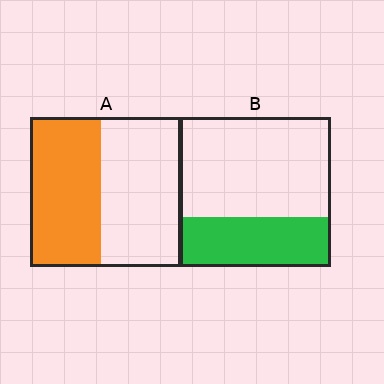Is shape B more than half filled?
No.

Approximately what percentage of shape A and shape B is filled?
A is approximately 45% and B is approximately 35%.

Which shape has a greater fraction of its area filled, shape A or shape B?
Shape A.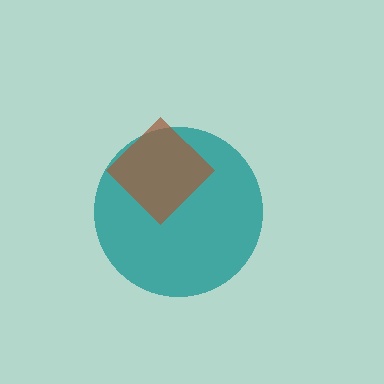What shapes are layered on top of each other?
The layered shapes are: a teal circle, a brown diamond.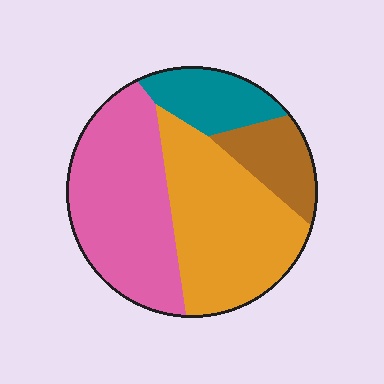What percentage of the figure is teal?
Teal covers around 15% of the figure.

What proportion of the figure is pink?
Pink covers 38% of the figure.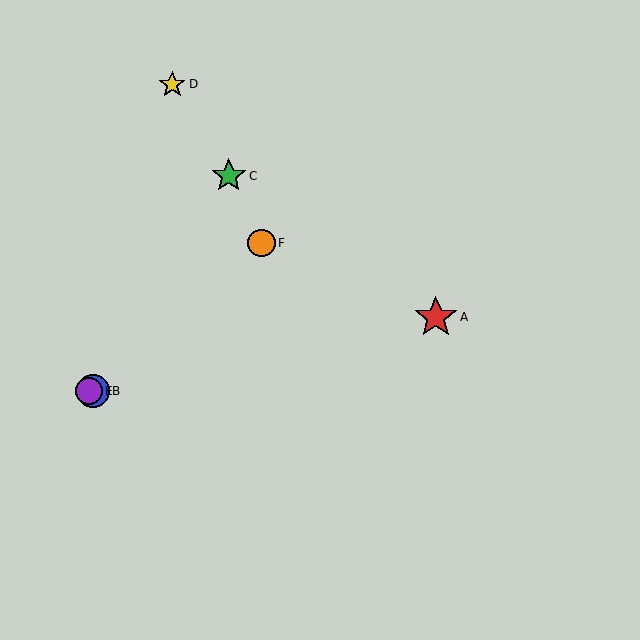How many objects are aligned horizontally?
2 objects (B, E) are aligned horizontally.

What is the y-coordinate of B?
Object B is at y≈391.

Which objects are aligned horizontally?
Objects B, E are aligned horizontally.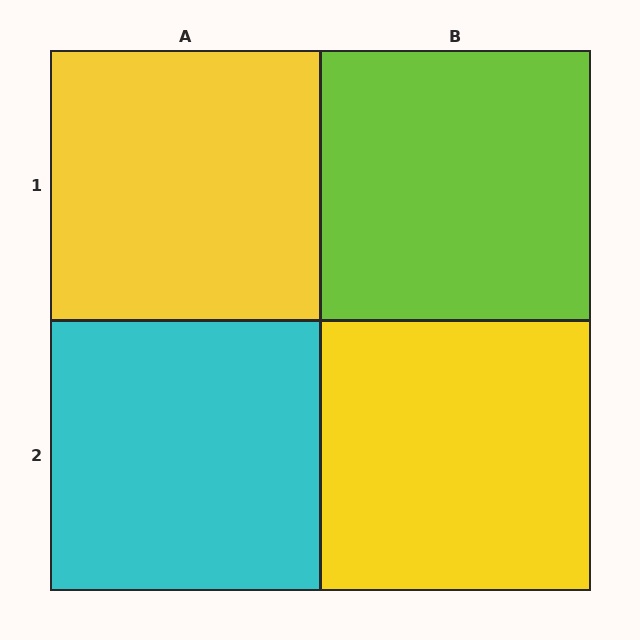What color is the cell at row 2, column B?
Yellow.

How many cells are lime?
1 cell is lime.